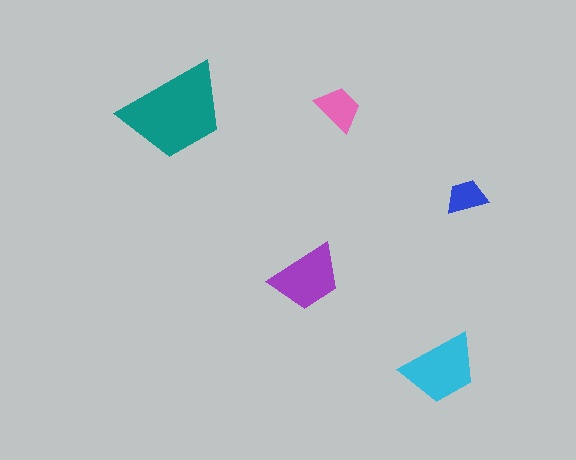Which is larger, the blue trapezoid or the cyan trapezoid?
The cyan one.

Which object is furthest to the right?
The blue trapezoid is rightmost.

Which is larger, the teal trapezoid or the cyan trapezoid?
The teal one.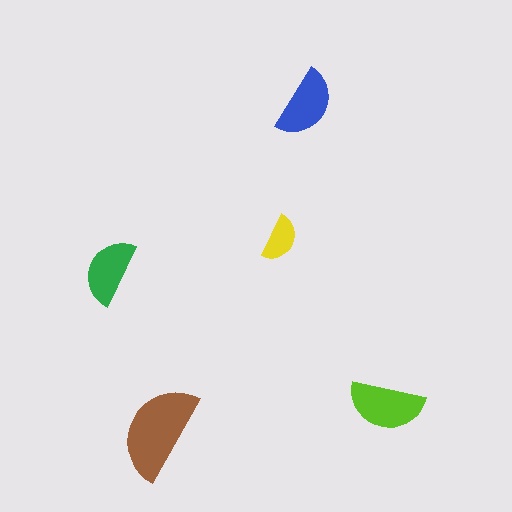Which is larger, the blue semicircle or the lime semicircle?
The lime one.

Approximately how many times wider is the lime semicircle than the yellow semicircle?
About 1.5 times wider.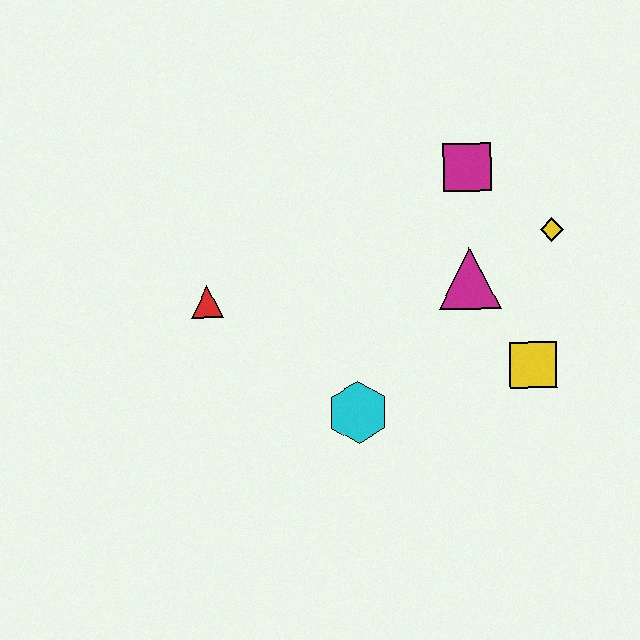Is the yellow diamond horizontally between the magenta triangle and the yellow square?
No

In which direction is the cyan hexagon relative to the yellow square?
The cyan hexagon is to the left of the yellow square.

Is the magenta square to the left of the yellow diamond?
Yes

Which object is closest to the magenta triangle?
The yellow diamond is closest to the magenta triangle.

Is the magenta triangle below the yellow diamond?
Yes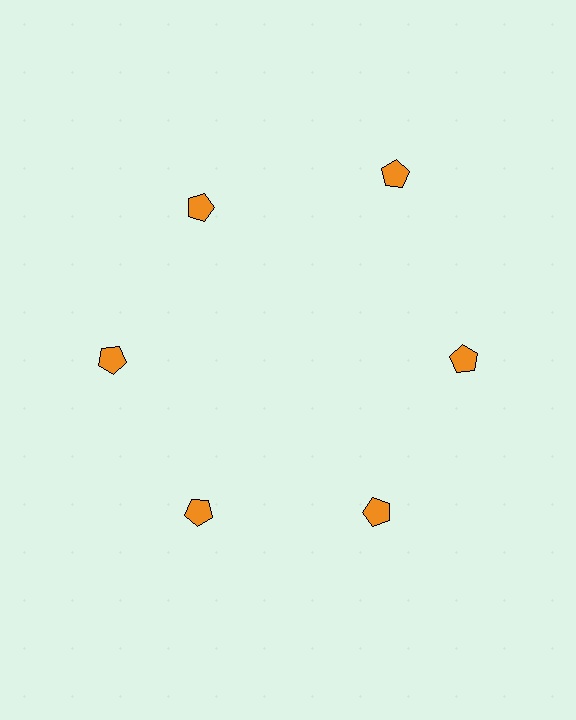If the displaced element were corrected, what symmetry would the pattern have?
It would have 6-fold rotational symmetry — the pattern would map onto itself every 60 degrees.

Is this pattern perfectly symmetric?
No. The 6 orange pentagons are arranged in a ring, but one element near the 1 o'clock position is pushed outward from the center, breaking the 6-fold rotational symmetry.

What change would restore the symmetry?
The symmetry would be restored by moving it inward, back onto the ring so that all 6 pentagons sit at equal angles and equal distance from the center.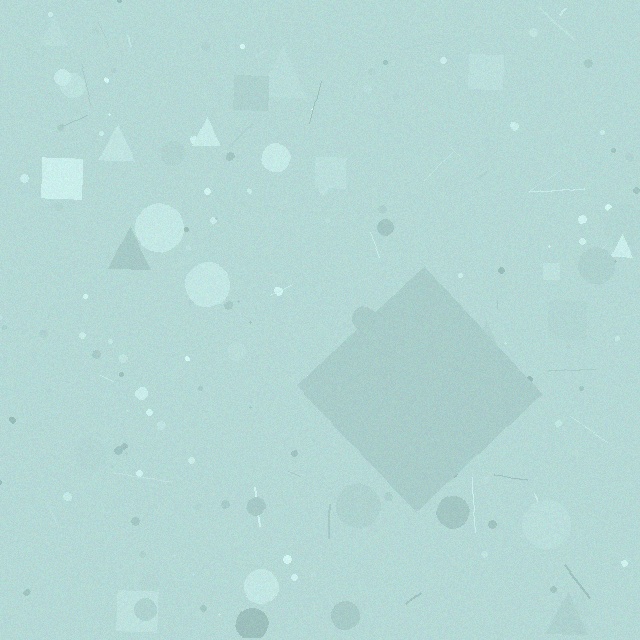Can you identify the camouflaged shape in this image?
The camouflaged shape is a diamond.